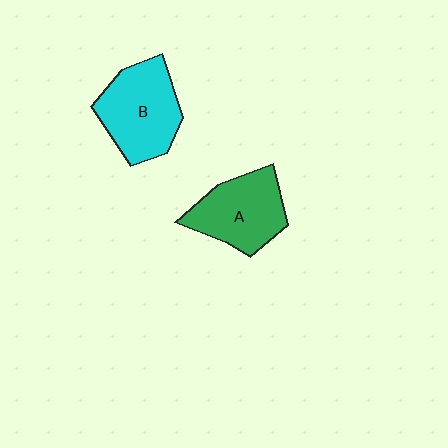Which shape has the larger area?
Shape B (cyan).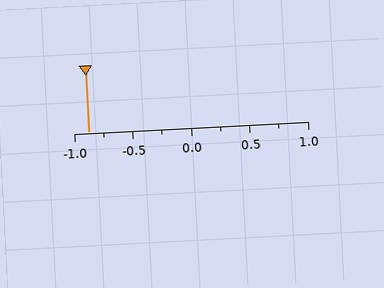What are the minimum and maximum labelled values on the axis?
The axis runs from -1.0 to 1.0.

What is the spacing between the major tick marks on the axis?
The major ticks are spaced 0.5 apart.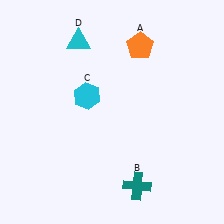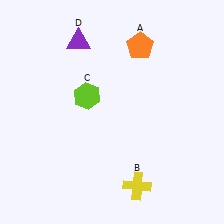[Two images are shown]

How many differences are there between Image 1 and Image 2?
There are 3 differences between the two images.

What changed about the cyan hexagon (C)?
In Image 1, C is cyan. In Image 2, it changed to lime.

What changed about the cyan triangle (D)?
In Image 1, D is cyan. In Image 2, it changed to purple.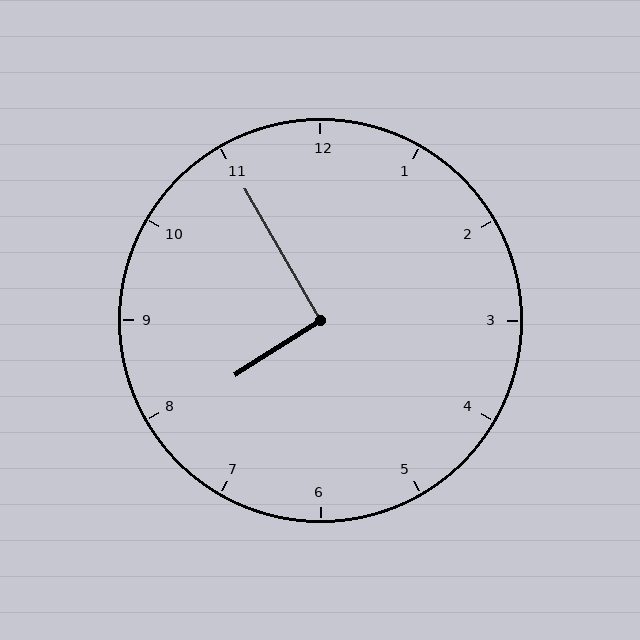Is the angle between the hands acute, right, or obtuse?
It is right.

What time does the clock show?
7:55.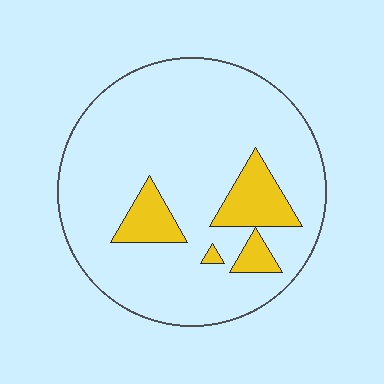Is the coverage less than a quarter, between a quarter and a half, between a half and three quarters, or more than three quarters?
Less than a quarter.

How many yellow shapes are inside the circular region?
4.